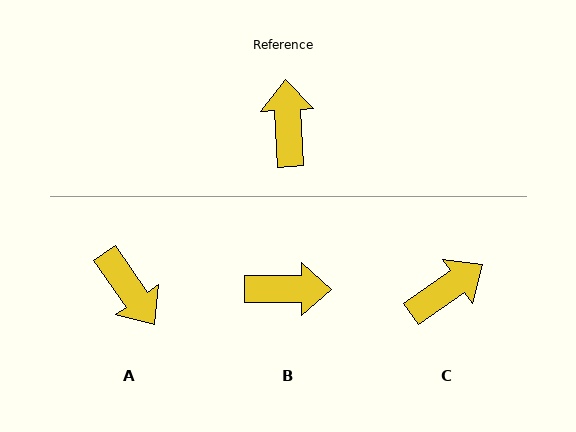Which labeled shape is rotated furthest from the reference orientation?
A, about 149 degrees away.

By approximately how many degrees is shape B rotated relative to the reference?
Approximately 94 degrees clockwise.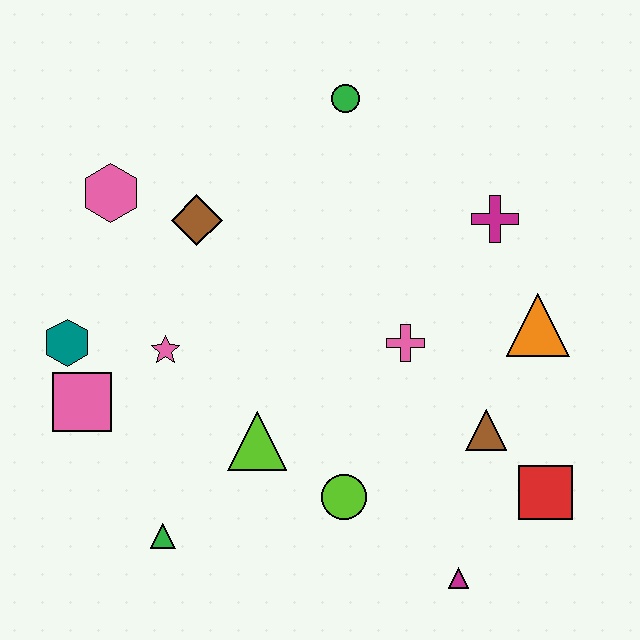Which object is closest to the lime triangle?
The lime circle is closest to the lime triangle.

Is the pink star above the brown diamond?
No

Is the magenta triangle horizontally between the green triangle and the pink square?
No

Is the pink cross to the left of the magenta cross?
Yes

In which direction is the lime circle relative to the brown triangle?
The lime circle is to the left of the brown triangle.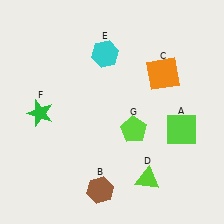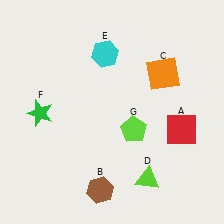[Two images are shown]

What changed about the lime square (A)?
In Image 1, A is lime. In Image 2, it changed to red.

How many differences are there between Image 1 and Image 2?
There is 1 difference between the two images.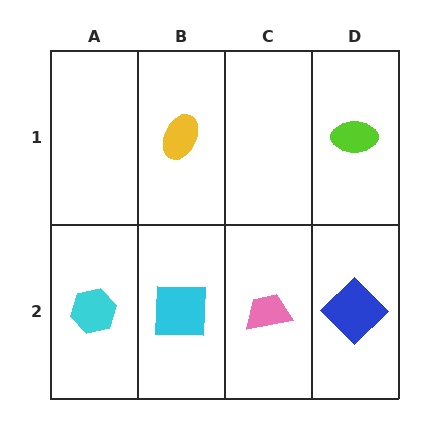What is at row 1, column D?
A lime ellipse.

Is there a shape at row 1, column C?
No, that cell is empty.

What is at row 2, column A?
A cyan hexagon.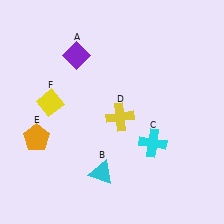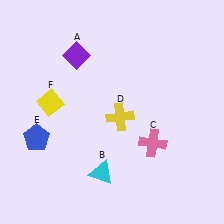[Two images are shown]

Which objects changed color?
C changed from cyan to pink. E changed from orange to blue.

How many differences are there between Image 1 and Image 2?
There are 2 differences between the two images.